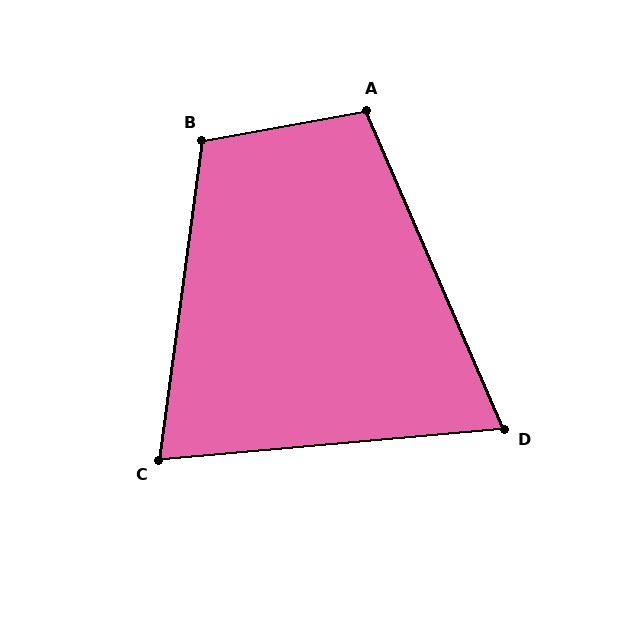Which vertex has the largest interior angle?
B, at approximately 108 degrees.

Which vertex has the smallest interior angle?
D, at approximately 72 degrees.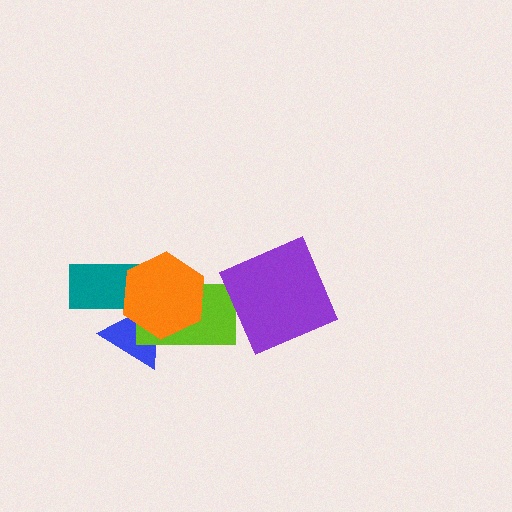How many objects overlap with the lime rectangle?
2 objects overlap with the lime rectangle.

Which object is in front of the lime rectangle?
The orange hexagon is in front of the lime rectangle.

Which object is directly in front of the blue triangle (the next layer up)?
The lime rectangle is directly in front of the blue triangle.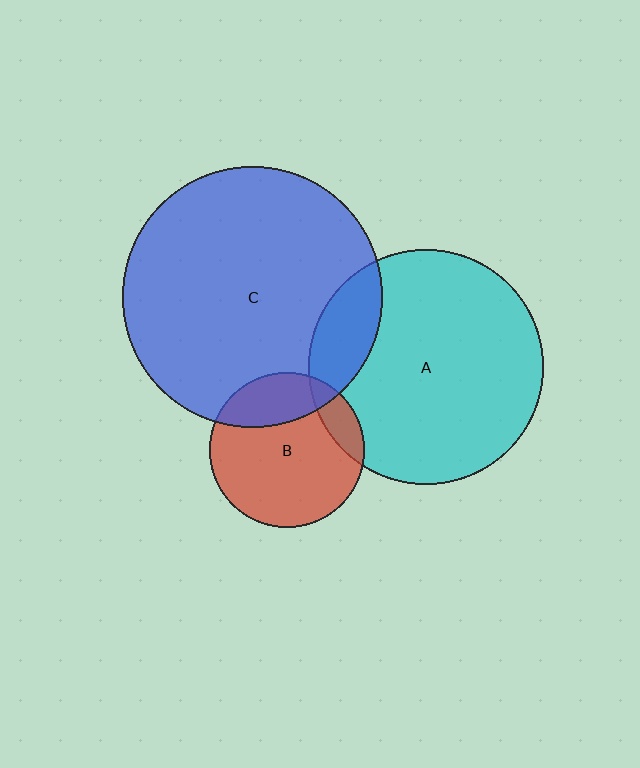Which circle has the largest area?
Circle C (blue).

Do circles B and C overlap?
Yes.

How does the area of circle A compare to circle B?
Approximately 2.3 times.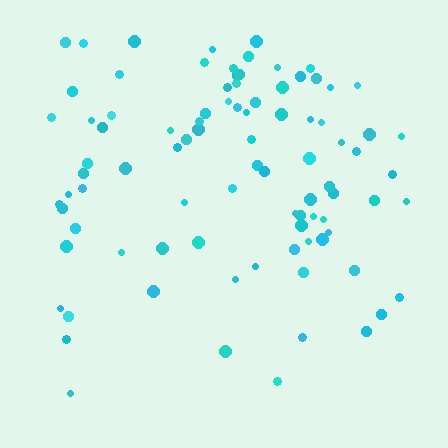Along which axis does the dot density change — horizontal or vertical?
Vertical.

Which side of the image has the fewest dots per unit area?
The bottom.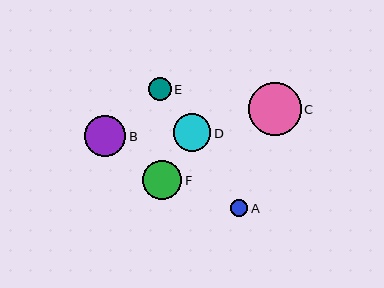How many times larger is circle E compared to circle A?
Circle E is approximately 1.3 times the size of circle A.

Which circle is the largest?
Circle C is the largest with a size of approximately 53 pixels.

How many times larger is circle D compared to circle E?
Circle D is approximately 1.6 times the size of circle E.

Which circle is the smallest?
Circle A is the smallest with a size of approximately 17 pixels.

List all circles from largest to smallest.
From largest to smallest: C, B, F, D, E, A.